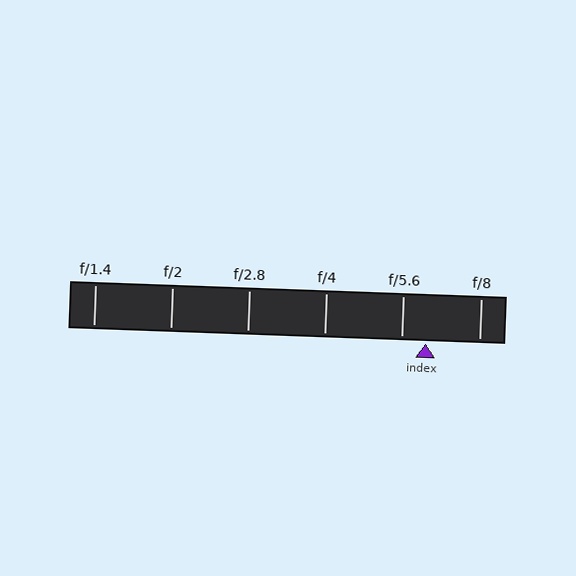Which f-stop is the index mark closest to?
The index mark is closest to f/5.6.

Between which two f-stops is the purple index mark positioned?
The index mark is between f/5.6 and f/8.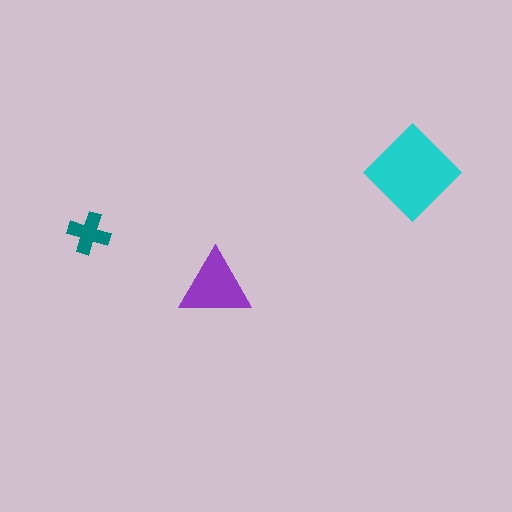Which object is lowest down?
The purple triangle is bottommost.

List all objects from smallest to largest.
The teal cross, the purple triangle, the cyan diamond.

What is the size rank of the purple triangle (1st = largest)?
2nd.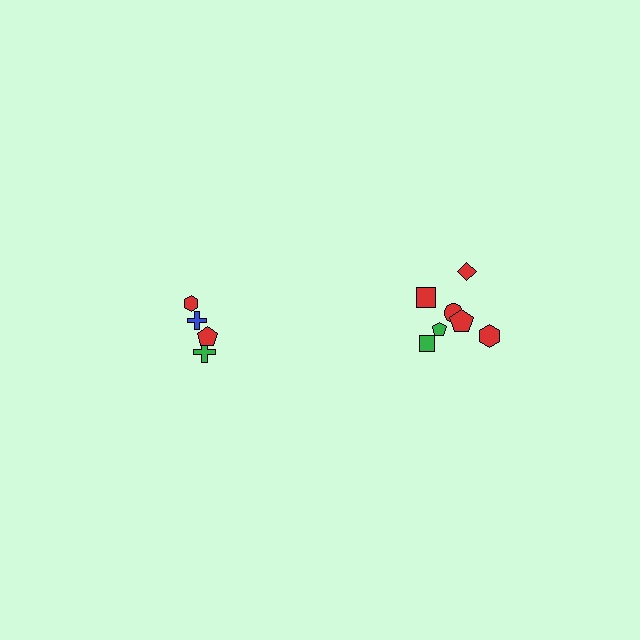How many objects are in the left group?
There are 4 objects.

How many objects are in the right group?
There are 7 objects.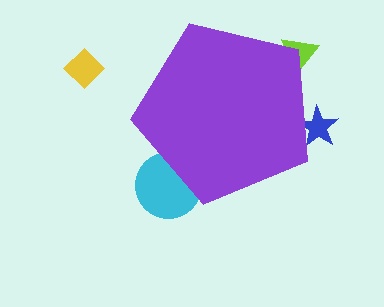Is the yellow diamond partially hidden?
No, the yellow diamond is fully visible.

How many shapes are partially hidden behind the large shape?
3 shapes are partially hidden.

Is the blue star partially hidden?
Yes, the blue star is partially hidden behind the purple pentagon.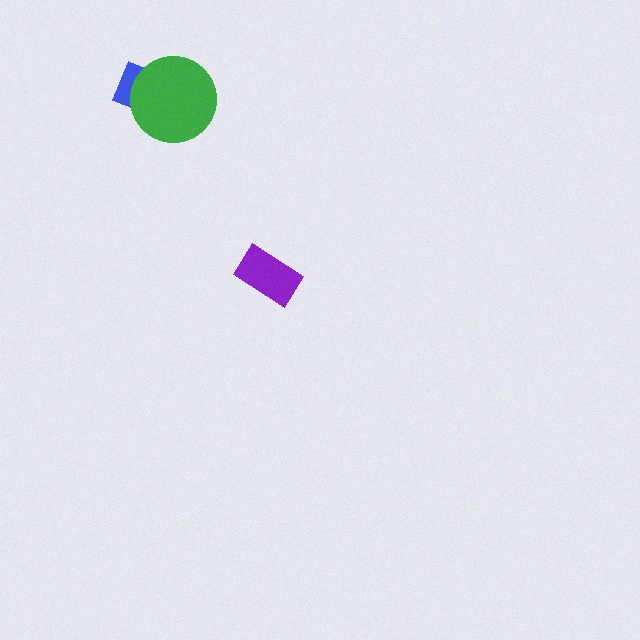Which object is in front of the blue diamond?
The green circle is in front of the blue diamond.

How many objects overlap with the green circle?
1 object overlaps with the green circle.